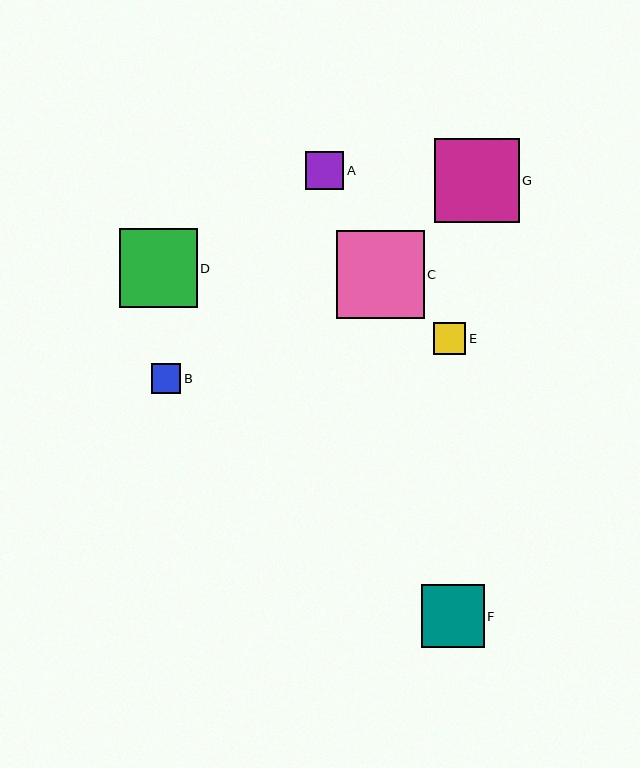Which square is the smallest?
Square B is the smallest with a size of approximately 30 pixels.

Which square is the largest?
Square C is the largest with a size of approximately 88 pixels.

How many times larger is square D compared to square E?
Square D is approximately 2.4 times the size of square E.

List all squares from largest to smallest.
From largest to smallest: C, G, D, F, A, E, B.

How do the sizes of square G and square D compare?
Square G and square D are approximately the same size.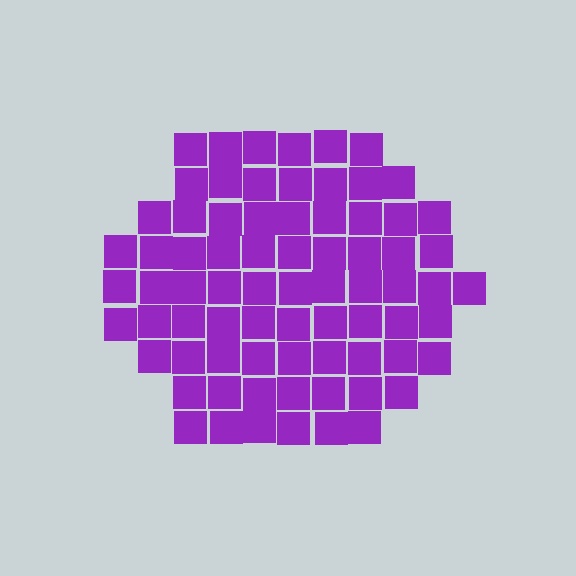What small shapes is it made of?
It is made of small squares.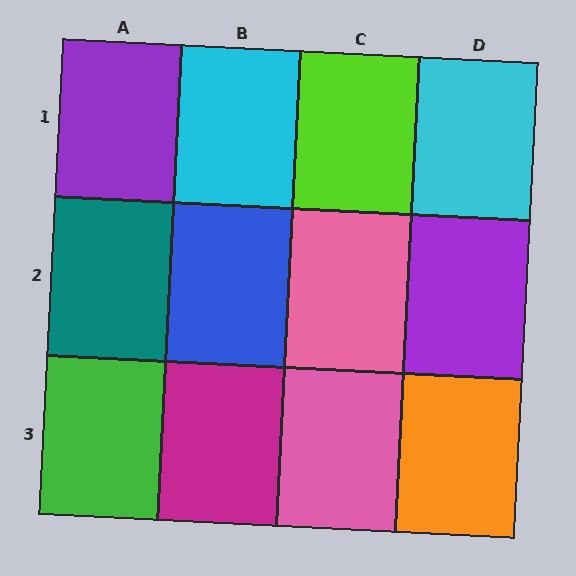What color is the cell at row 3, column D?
Orange.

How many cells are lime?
1 cell is lime.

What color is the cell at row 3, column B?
Magenta.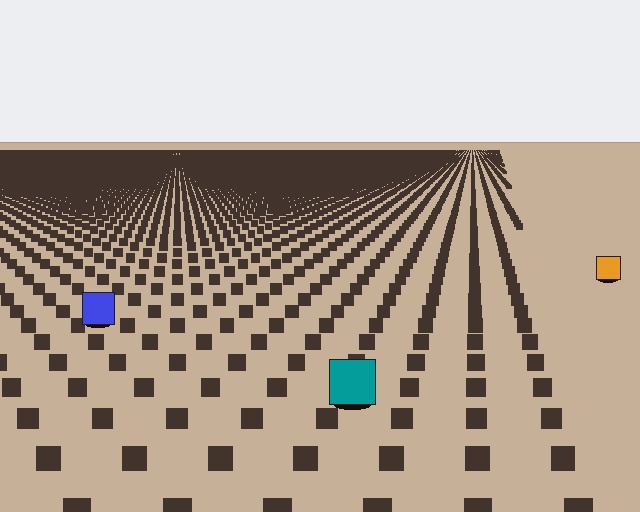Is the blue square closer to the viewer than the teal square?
No. The teal square is closer — you can tell from the texture gradient: the ground texture is coarser near it.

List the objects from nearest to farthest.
From nearest to farthest: the teal square, the blue square, the orange square.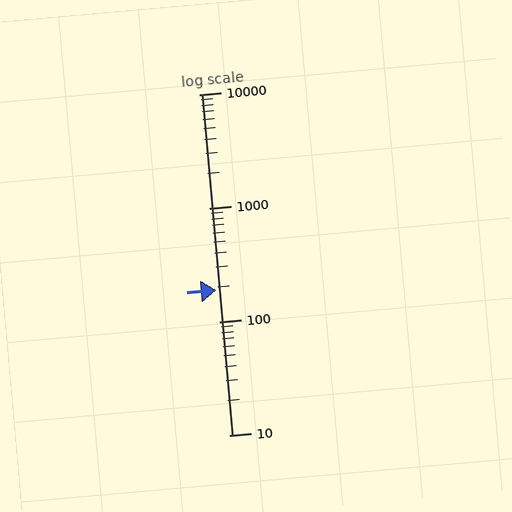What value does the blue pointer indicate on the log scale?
The pointer indicates approximately 190.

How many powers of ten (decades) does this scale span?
The scale spans 3 decades, from 10 to 10000.